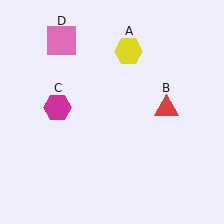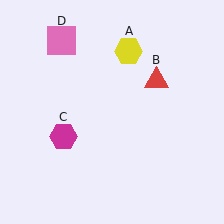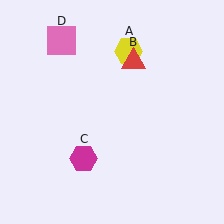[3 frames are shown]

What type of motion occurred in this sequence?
The red triangle (object B), magenta hexagon (object C) rotated counterclockwise around the center of the scene.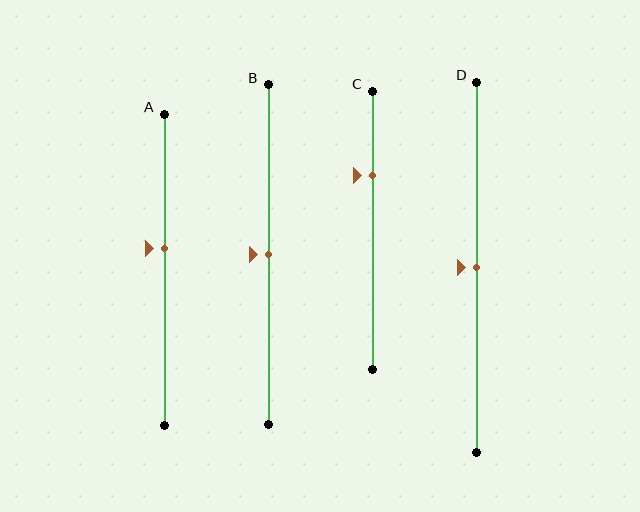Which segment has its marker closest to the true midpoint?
Segment B has its marker closest to the true midpoint.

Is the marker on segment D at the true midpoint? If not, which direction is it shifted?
Yes, the marker on segment D is at the true midpoint.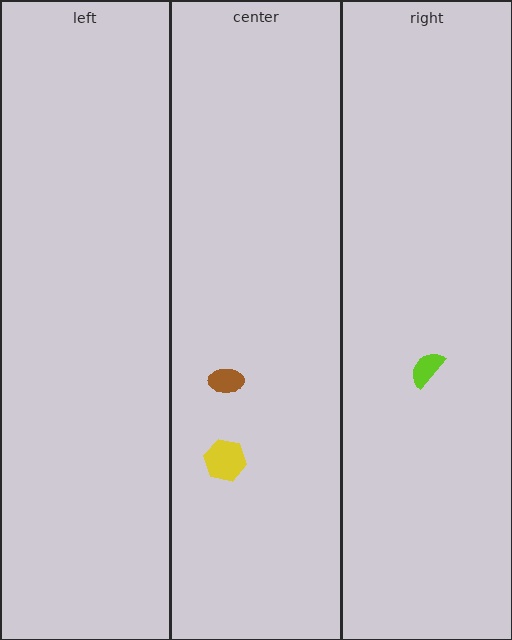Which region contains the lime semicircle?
The right region.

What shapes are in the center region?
The yellow hexagon, the brown ellipse.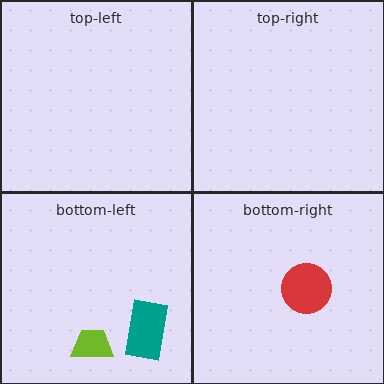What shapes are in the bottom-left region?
The teal rectangle, the lime trapezoid.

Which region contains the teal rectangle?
The bottom-left region.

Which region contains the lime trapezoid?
The bottom-left region.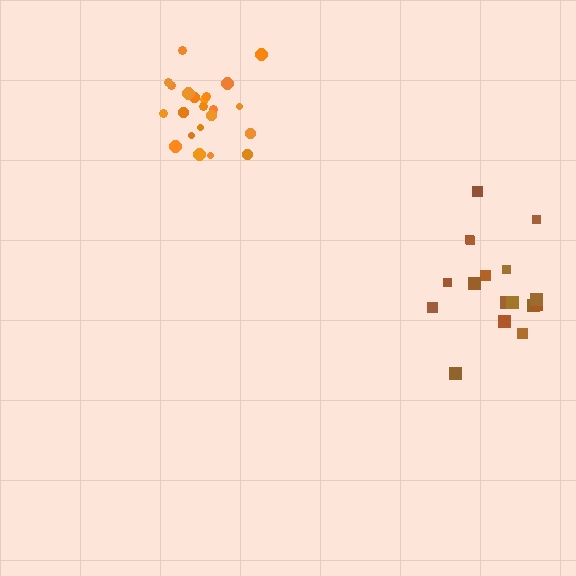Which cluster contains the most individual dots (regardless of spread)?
Orange (22).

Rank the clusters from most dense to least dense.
orange, brown.